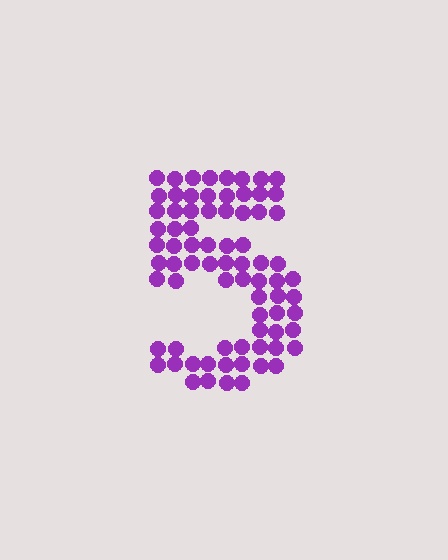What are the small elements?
The small elements are circles.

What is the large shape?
The large shape is the digit 5.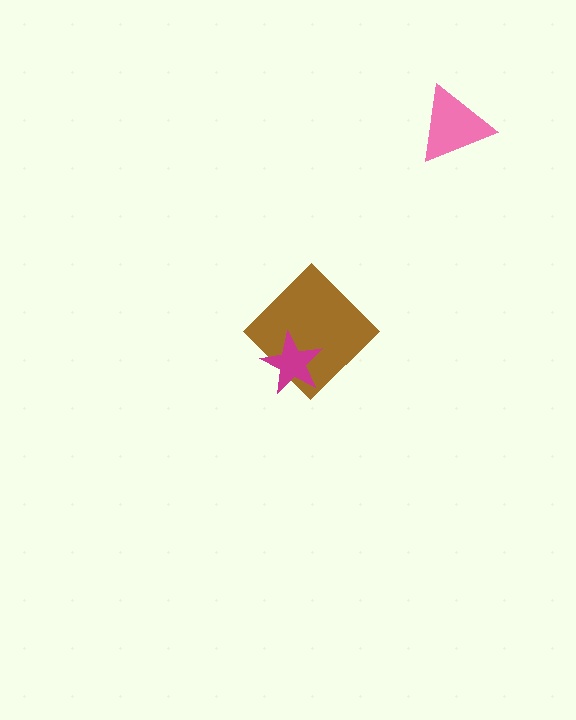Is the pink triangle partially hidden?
No, no other shape covers it.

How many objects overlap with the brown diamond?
1 object overlaps with the brown diamond.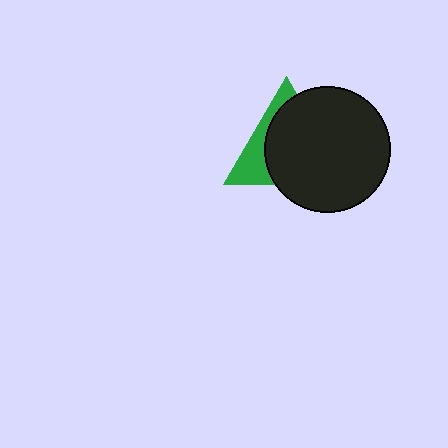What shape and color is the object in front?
The object in front is a black circle.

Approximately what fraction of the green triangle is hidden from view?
Roughly 68% of the green triangle is hidden behind the black circle.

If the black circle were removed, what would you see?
You would see the complete green triangle.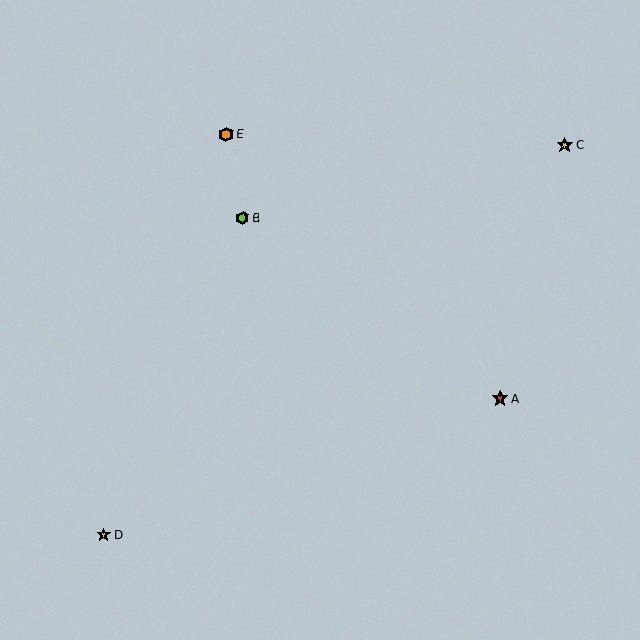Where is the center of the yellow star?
The center of the yellow star is at (565, 145).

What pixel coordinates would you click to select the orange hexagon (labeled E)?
Click at (226, 134) to select the orange hexagon E.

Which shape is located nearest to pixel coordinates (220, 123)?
The orange hexagon (labeled E) at (226, 134) is nearest to that location.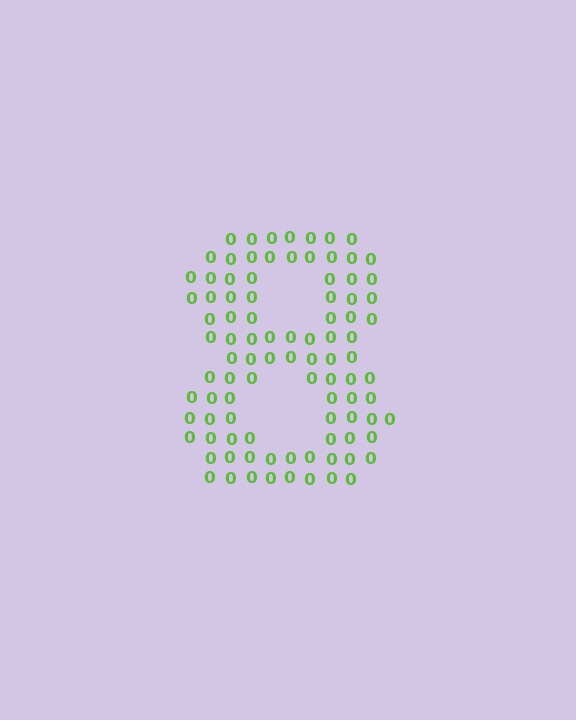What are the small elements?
The small elements are digit 0's.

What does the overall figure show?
The overall figure shows the digit 8.